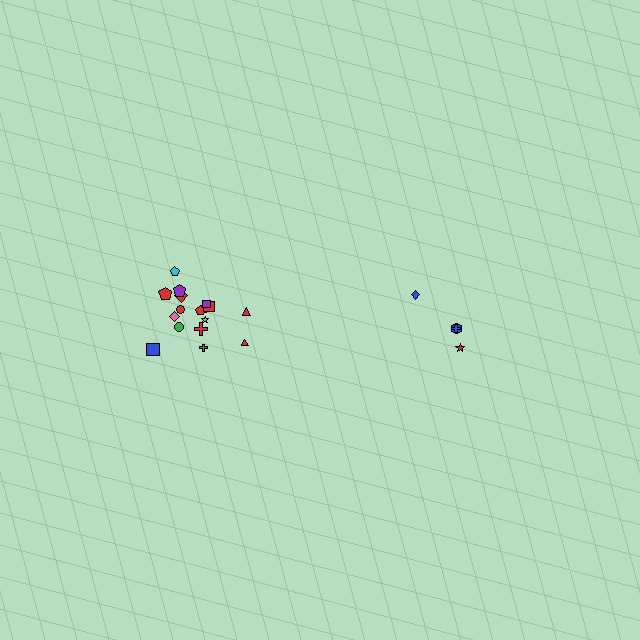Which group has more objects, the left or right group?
The left group.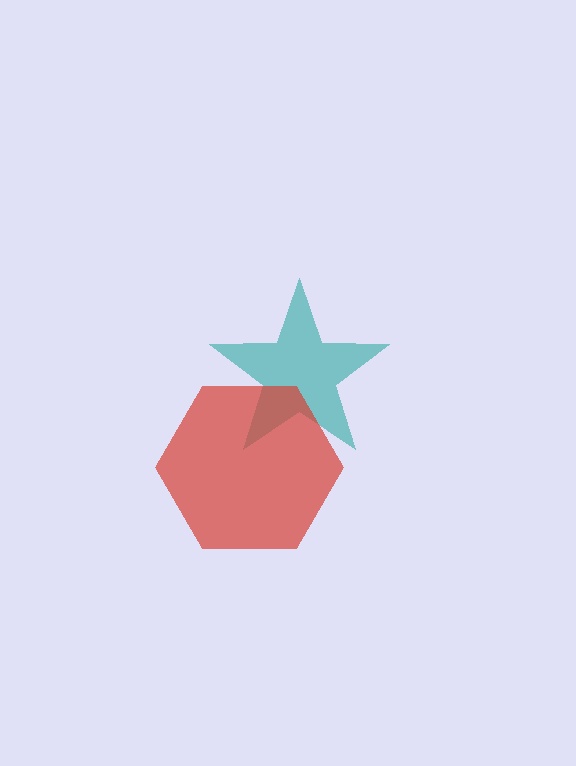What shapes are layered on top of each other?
The layered shapes are: a teal star, a red hexagon.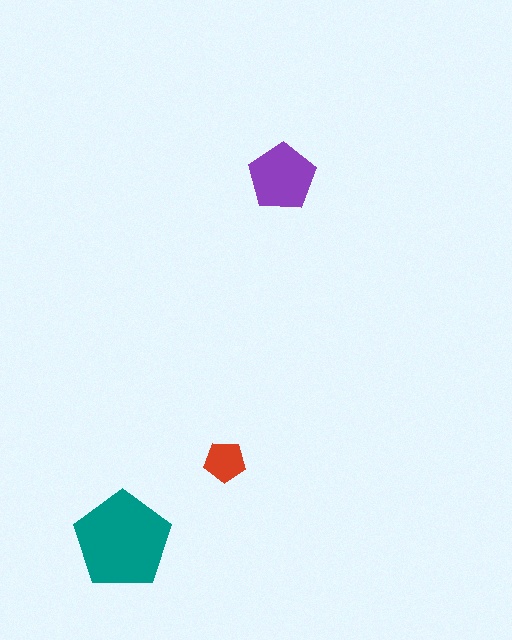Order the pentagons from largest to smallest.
the teal one, the purple one, the red one.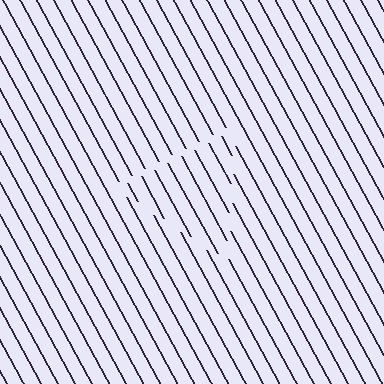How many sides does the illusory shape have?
3 sides — the line-ends trace a triangle.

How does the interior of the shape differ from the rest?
The interior of the shape contains the same grating, shifted by half a period — the contour is defined by the phase discontinuity where line-ends from the inner and outer gratings abut.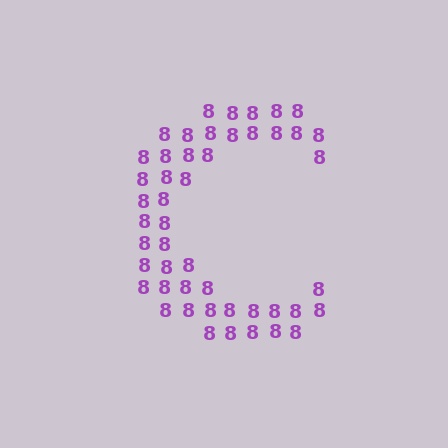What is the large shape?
The large shape is the letter C.